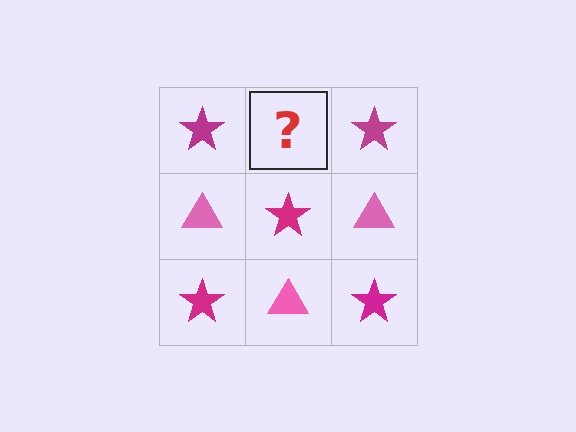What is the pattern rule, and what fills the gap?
The rule is that it alternates magenta star and pink triangle in a checkerboard pattern. The gap should be filled with a pink triangle.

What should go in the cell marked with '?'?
The missing cell should contain a pink triangle.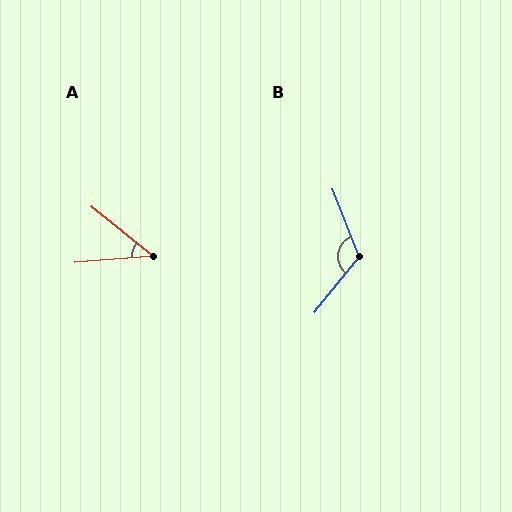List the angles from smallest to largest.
A (44°), B (120°).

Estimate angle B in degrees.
Approximately 120 degrees.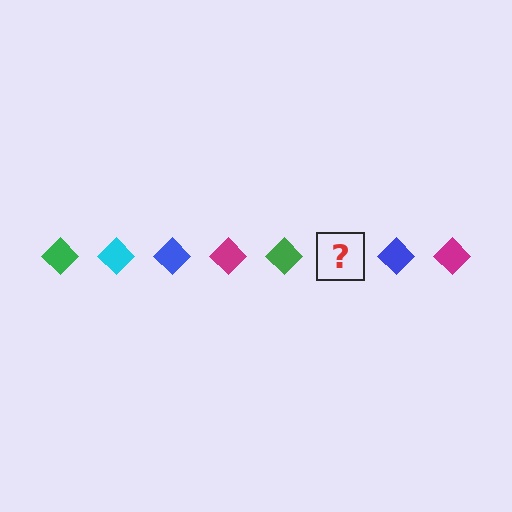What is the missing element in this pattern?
The missing element is a cyan diamond.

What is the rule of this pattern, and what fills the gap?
The rule is that the pattern cycles through green, cyan, blue, magenta diamonds. The gap should be filled with a cyan diamond.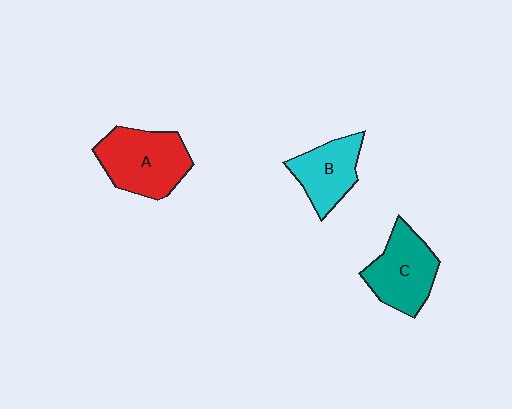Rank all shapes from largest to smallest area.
From largest to smallest: A (red), C (teal), B (cyan).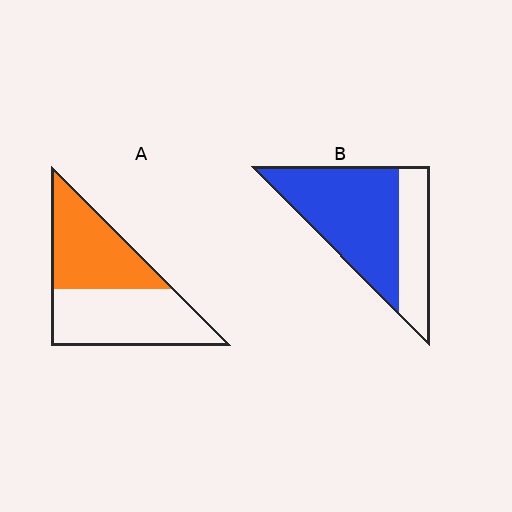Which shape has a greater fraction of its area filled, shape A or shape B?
Shape B.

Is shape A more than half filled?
Roughly half.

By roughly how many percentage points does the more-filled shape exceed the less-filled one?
By roughly 20 percentage points (B over A).